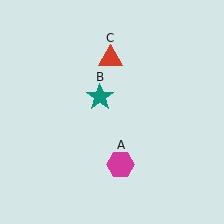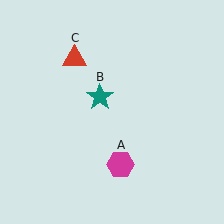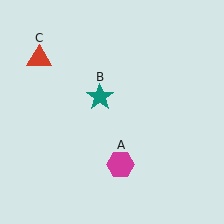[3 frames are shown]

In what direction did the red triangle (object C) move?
The red triangle (object C) moved left.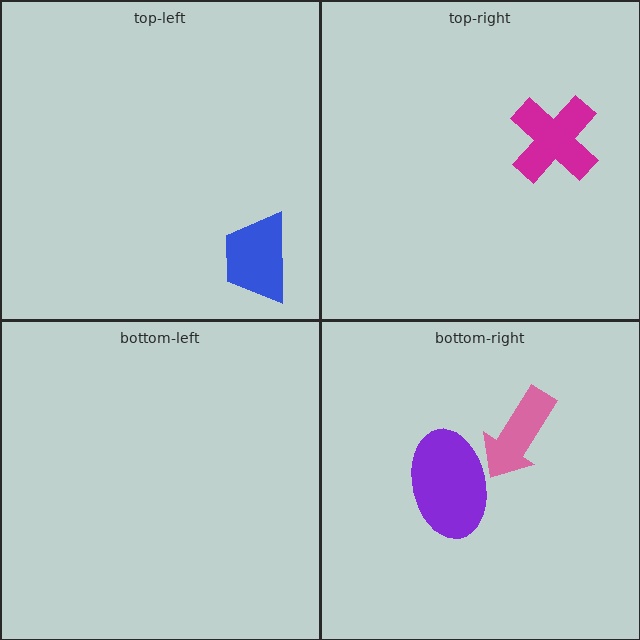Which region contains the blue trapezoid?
The top-left region.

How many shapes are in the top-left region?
1.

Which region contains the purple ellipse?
The bottom-right region.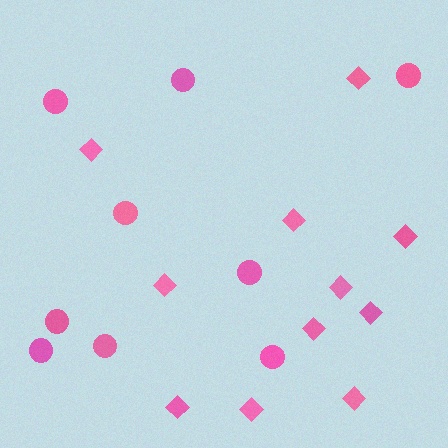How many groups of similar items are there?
There are 2 groups: one group of diamonds (11) and one group of circles (9).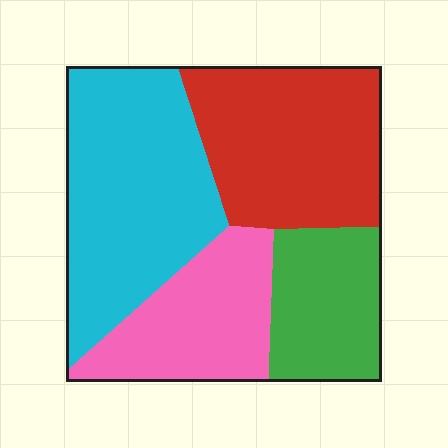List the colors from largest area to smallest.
From largest to smallest: cyan, red, pink, green.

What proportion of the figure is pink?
Pink takes up about one fifth (1/5) of the figure.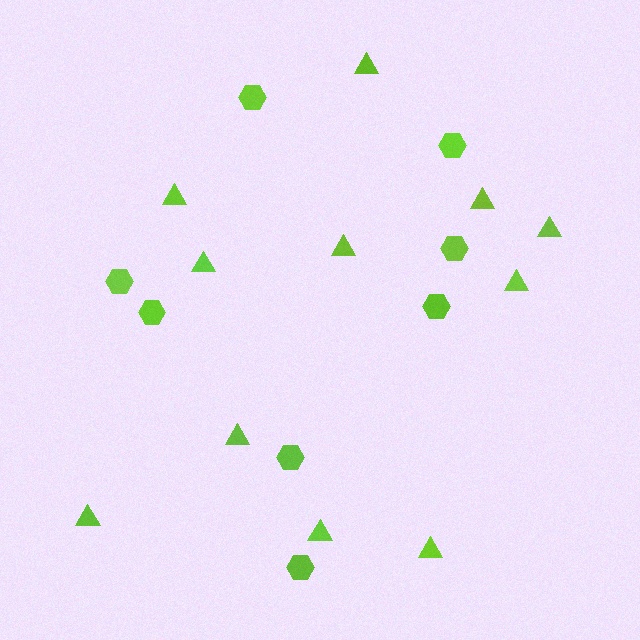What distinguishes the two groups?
There are 2 groups: one group of hexagons (8) and one group of triangles (11).